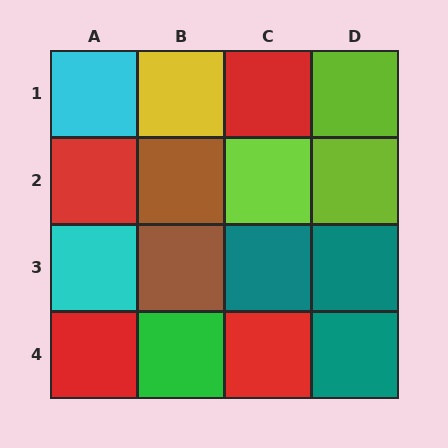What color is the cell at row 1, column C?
Red.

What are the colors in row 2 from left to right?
Red, brown, lime, lime.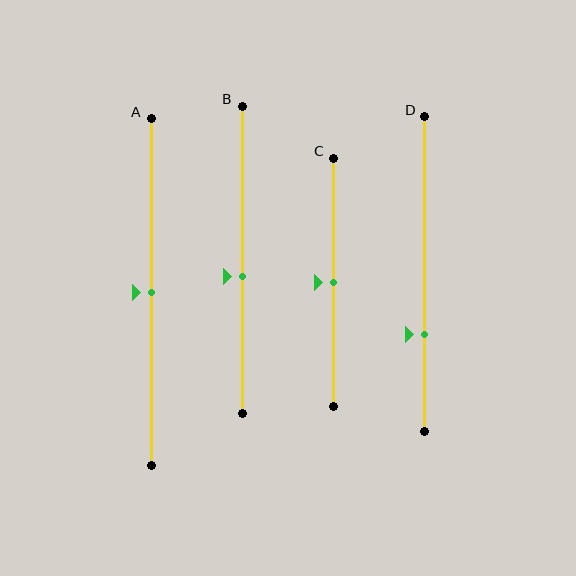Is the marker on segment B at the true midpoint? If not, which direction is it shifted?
No, the marker on segment B is shifted downward by about 5% of the segment length.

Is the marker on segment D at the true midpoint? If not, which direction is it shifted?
No, the marker on segment D is shifted downward by about 19% of the segment length.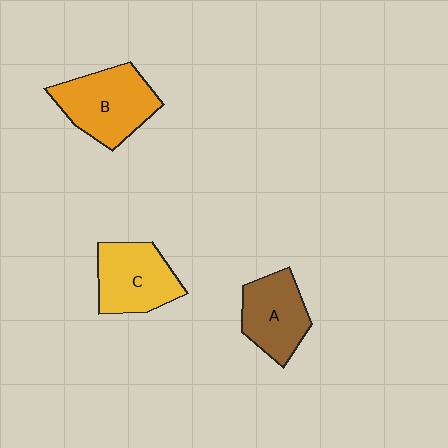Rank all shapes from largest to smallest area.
From largest to smallest: B (orange), C (yellow), A (brown).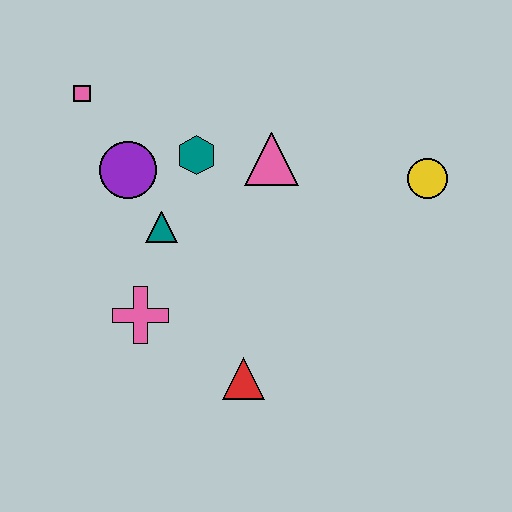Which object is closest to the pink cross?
The teal triangle is closest to the pink cross.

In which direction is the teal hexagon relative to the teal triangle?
The teal hexagon is above the teal triangle.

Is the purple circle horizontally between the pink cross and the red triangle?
No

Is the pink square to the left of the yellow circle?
Yes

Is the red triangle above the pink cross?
No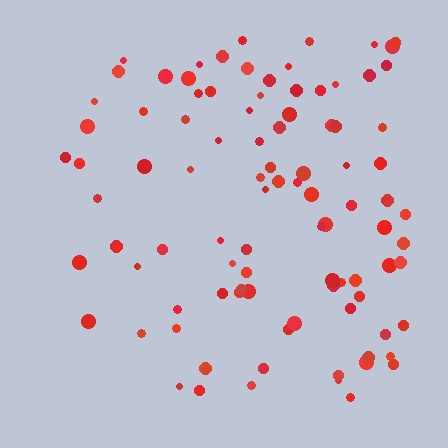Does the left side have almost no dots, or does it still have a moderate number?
Still a moderate number, just noticeably fewer than the right.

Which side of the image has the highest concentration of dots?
The right.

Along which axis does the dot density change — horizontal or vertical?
Horizontal.